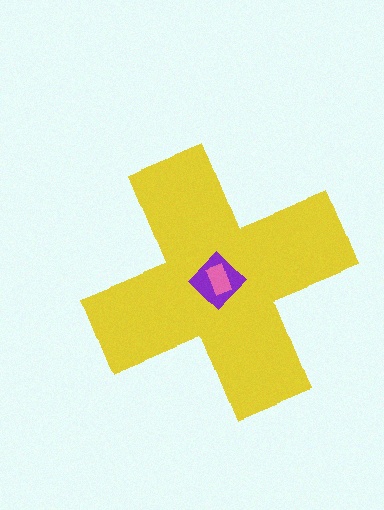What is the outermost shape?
The yellow cross.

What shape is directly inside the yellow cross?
The purple diamond.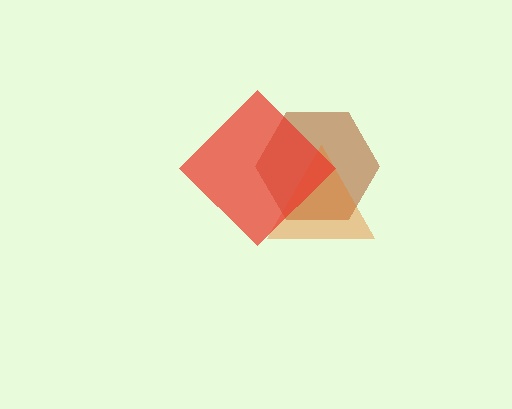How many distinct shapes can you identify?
There are 3 distinct shapes: a brown hexagon, an orange triangle, a red diamond.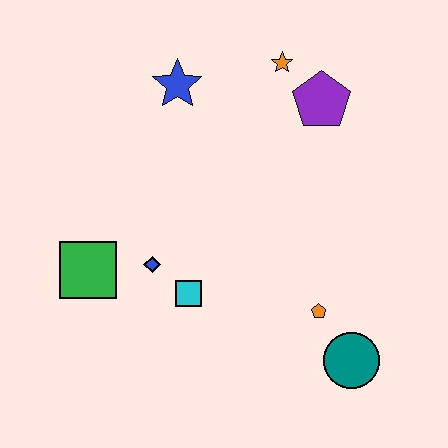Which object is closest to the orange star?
The purple pentagon is closest to the orange star.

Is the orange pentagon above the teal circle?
Yes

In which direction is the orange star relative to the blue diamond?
The orange star is above the blue diamond.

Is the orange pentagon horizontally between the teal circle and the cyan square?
Yes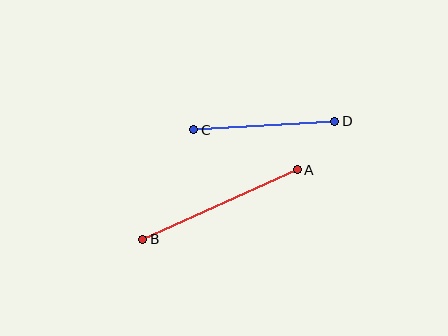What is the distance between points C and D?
The distance is approximately 141 pixels.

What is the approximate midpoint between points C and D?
The midpoint is at approximately (264, 125) pixels.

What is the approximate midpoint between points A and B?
The midpoint is at approximately (220, 204) pixels.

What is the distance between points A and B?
The distance is approximately 169 pixels.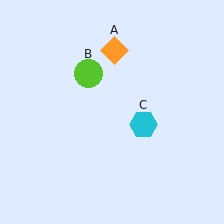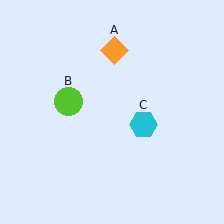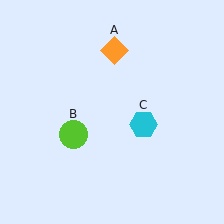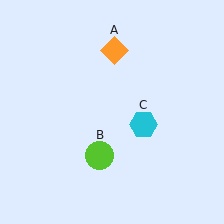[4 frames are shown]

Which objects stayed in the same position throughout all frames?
Orange diamond (object A) and cyan hexagon (object C) remained stationary.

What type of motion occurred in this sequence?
The lime circle (object B) rotated counterclockwise around the center of the scene.